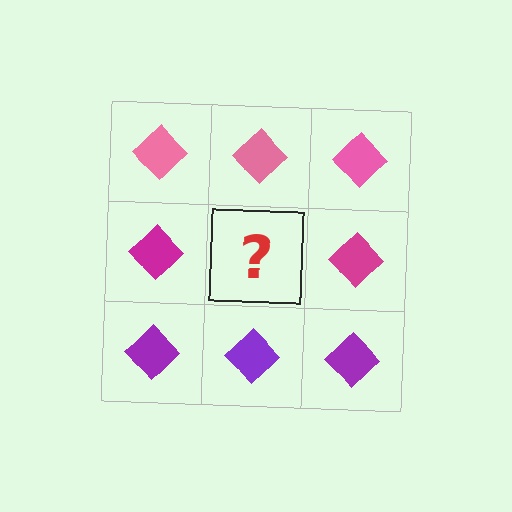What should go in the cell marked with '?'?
The missing cell should contain a magenta diamond.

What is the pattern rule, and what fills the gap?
The rule is that each row has a consistent color. The gap should be filled with a magenta diamond.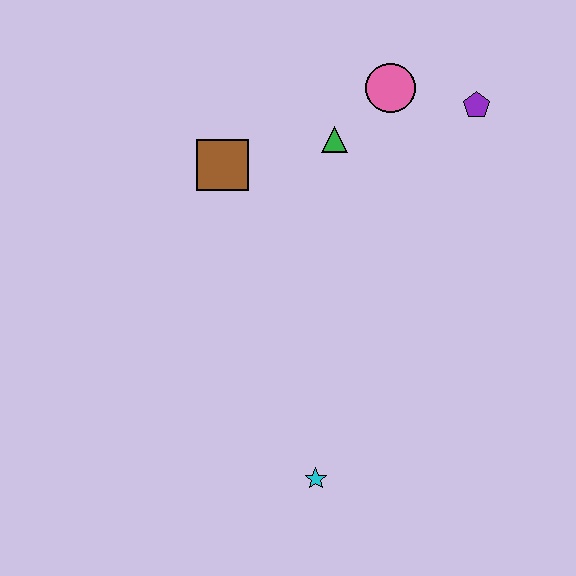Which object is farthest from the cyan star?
The purple pentagon is farthest from the cyan star.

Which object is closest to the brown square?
The green triangle is closest to the brown square.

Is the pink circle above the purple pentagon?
Yes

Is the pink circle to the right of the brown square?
Yes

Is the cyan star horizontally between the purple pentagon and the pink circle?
No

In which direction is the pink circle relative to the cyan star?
The pink circle is above the cyan star.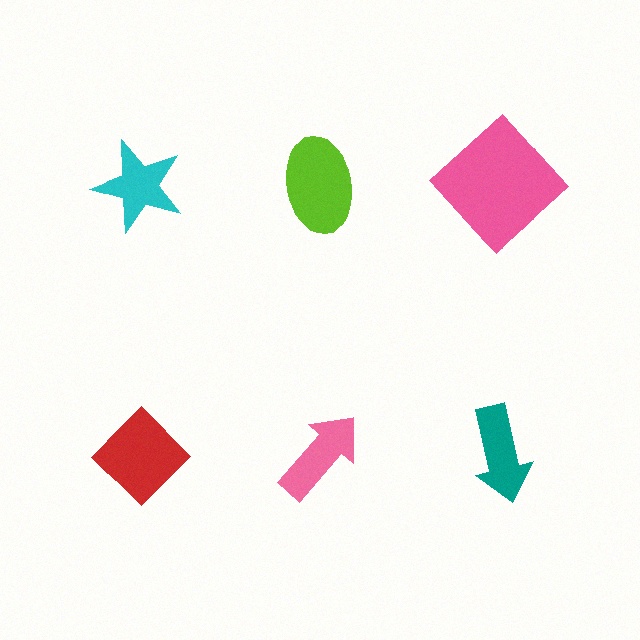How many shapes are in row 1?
3 shapes.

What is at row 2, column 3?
A teal arrow.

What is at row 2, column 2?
A pink arrow.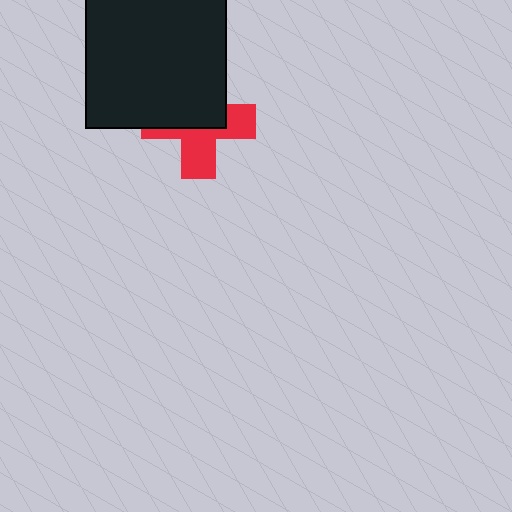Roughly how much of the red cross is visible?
About half of it is visible (roughly 47%).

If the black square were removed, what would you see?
You would see the complete red cross.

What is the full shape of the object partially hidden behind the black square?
The partially hidden object is a red cross.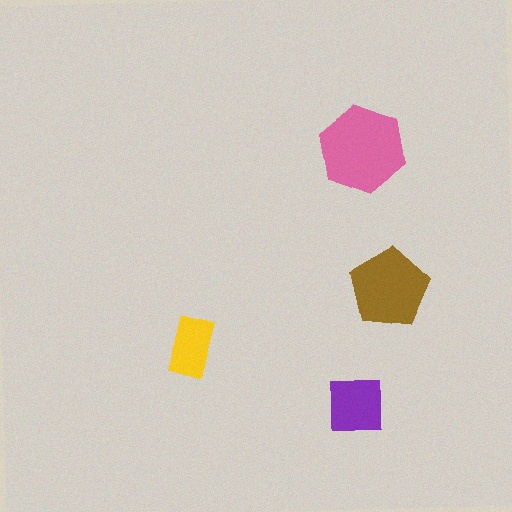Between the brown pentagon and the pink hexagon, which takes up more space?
The pink hexagon.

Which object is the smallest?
The yellow rectangle.